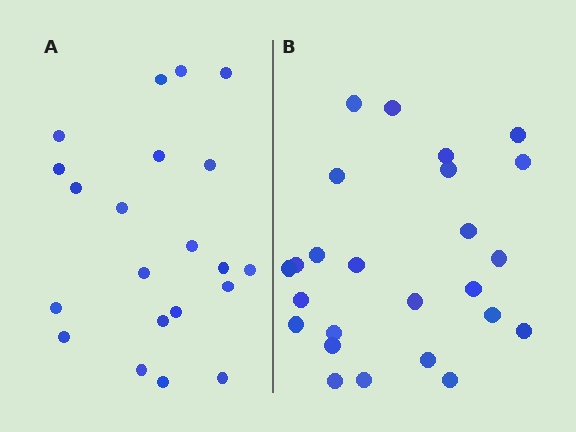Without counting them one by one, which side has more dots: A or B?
Region B (the right region) has more dots.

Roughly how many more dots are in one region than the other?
Region B has about 4 more dots than region A.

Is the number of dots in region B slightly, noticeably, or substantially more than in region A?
Region B has only slightly more — the two regions are fairly close. The ratio is roughly 1.2 to 1.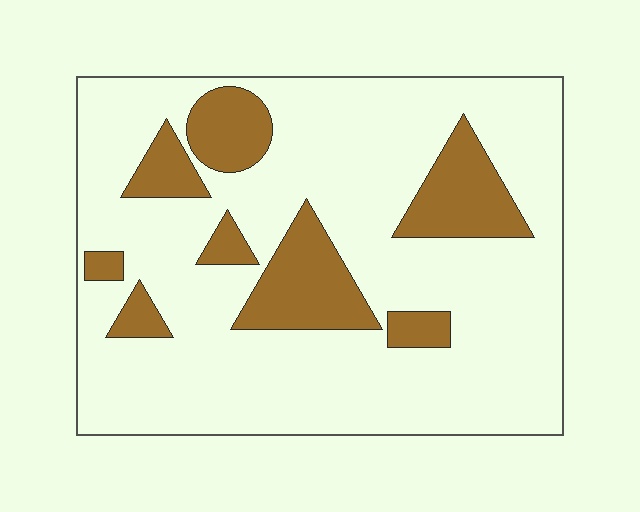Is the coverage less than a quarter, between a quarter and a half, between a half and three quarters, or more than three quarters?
Less than a quarter.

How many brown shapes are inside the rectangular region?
8.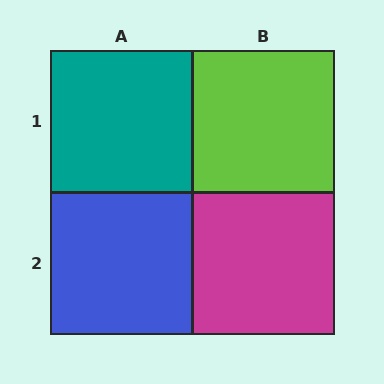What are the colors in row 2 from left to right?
Blue, magenta.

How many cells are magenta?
1 cell is magenta.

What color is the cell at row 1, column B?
Lime.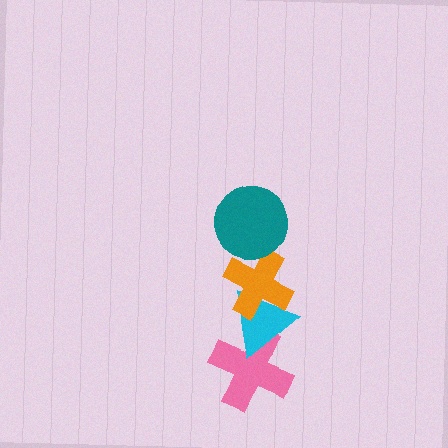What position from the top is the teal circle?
The teal circle is 1st from the top.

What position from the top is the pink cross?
The pink cross is 4th from the top.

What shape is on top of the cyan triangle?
The orange cross is on top of the cyan triangle.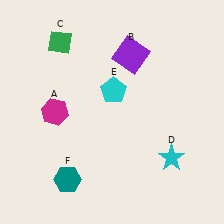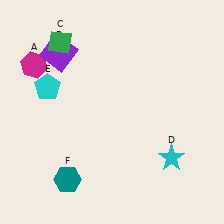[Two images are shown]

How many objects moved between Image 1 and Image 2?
3 objects moved between the two images.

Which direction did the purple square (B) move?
The purple square (B) moved left.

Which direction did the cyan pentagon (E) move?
The cyan pentagon (E) moved left.